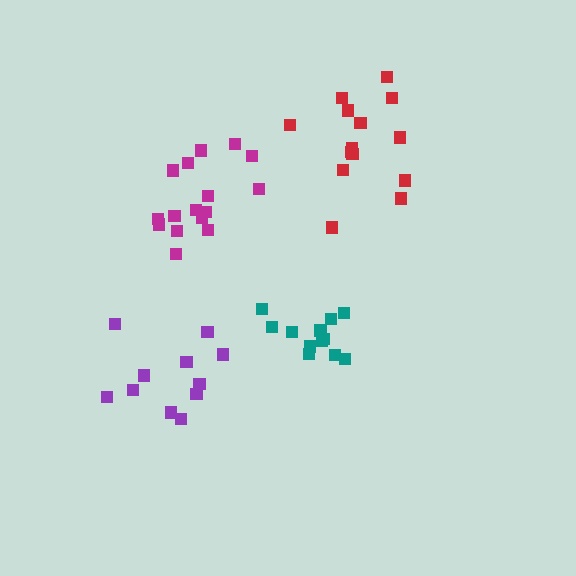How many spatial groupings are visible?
There are 4 spatial groupings.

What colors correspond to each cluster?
The clusters are colored: purple, teal, red, magenta.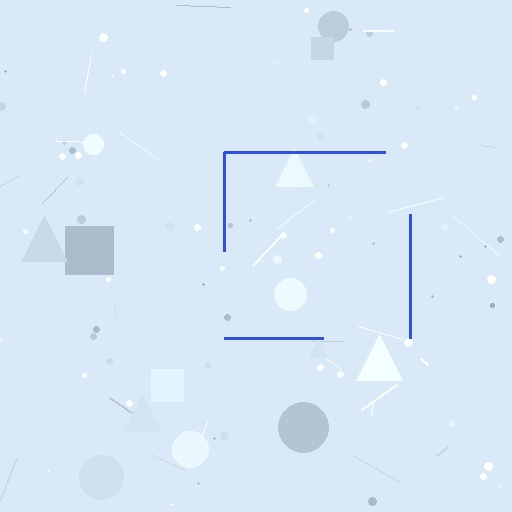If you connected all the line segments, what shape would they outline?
They would outline a square.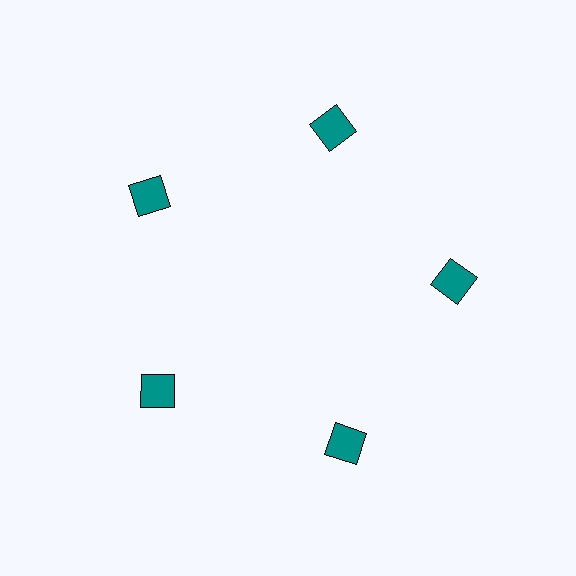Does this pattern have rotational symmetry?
Yes, this pattern has 5-fold rotational symmetry. It looks the same after rotating 72 degrees around the center.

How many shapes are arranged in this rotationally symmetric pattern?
There are 5 shapes, arranged in 5 groups of 1.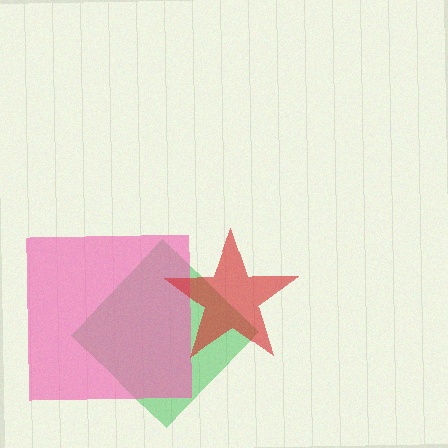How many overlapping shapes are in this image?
There are 3 overlapping shapes in the image.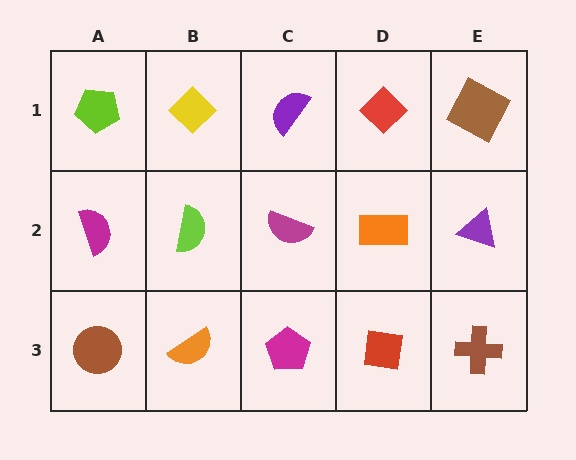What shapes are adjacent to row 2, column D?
A red diamond (row 1, column D), a red square (row 3, column D), a magenta semicircle (row 2, column C), a purple triangle (row 2, column E).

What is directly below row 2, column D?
A red square.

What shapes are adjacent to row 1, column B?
A lime semicircle (row 2, column B), a lime pentagon (row 1, column A), a purple semicircle (row 1, column C).